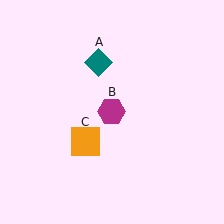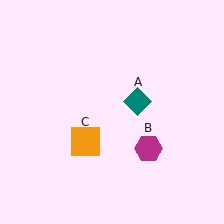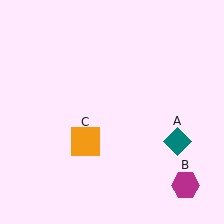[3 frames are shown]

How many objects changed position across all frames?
2 objects changed position: teal diamond (object A), magenta hexagon (object B).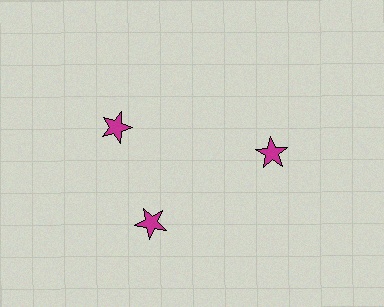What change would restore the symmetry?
The symmetry would be restored by rotating it back into even spacing with its neighbors so that all 3 stars sit at equal angles and equal distance from the center.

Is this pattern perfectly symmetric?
No. The 3 magenta stars are arranged in a ring, but one element near the 11 o'clock position is rotated out of alignment along the ring, breaking the 3-fold rotational symmetry.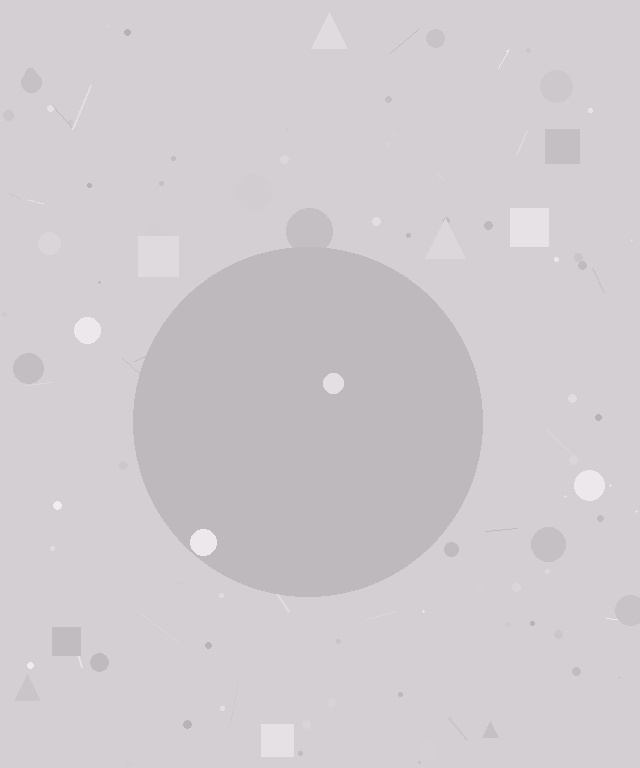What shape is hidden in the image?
A circle is hidden in the image.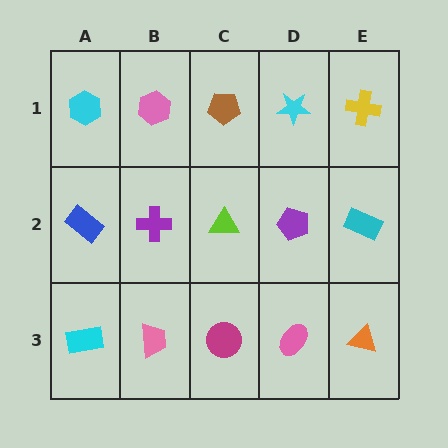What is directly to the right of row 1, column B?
A brown pentagon.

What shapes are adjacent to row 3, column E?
A cyan rectangle (row 2, column E), a pink ellipse (row 3, column D).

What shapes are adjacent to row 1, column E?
A cyan rectangle (row 2, column E), a cyan star (row 1, column D).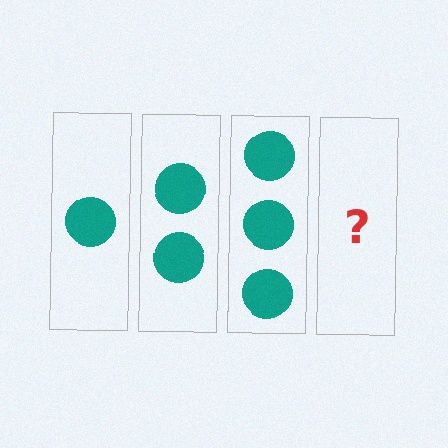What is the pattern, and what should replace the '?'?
The pattern is that each step adds one more circle. The '?' should be 4 circles.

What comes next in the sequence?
The next element should be 4 circles.